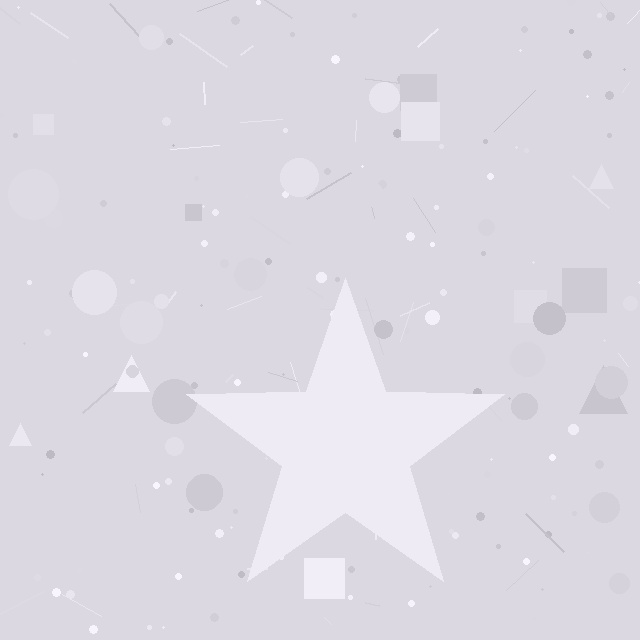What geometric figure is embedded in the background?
A star is embedded in the background.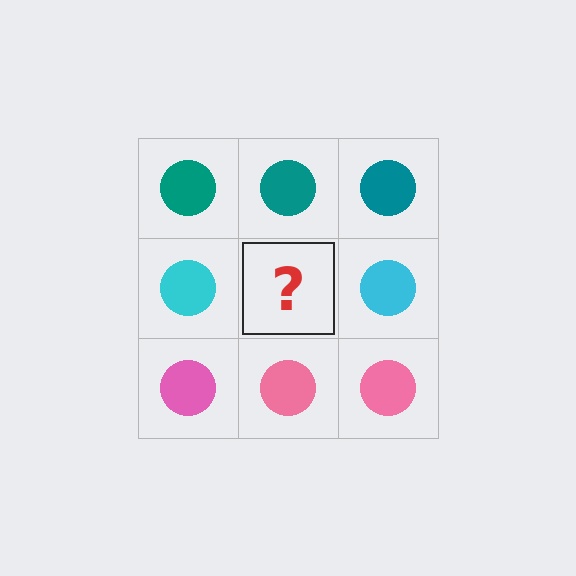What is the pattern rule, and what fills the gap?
The rule is that each row has a consistent color. The gap should be filled with a cyan circle.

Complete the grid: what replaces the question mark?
The question mark should be replaced with a cyan circle.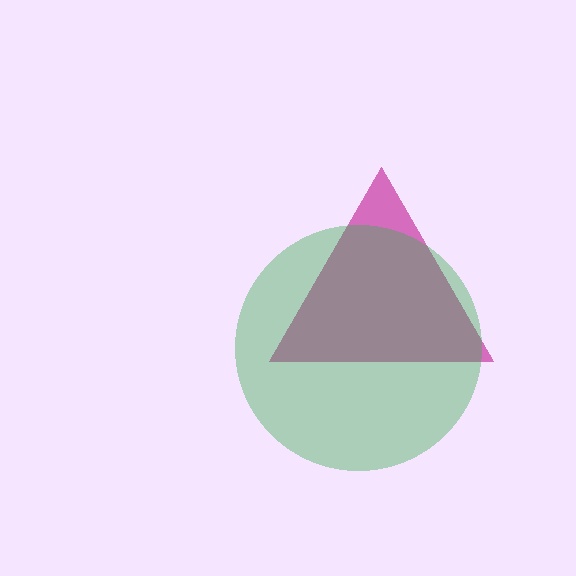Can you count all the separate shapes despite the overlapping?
Yes, there are 2 separate shapes.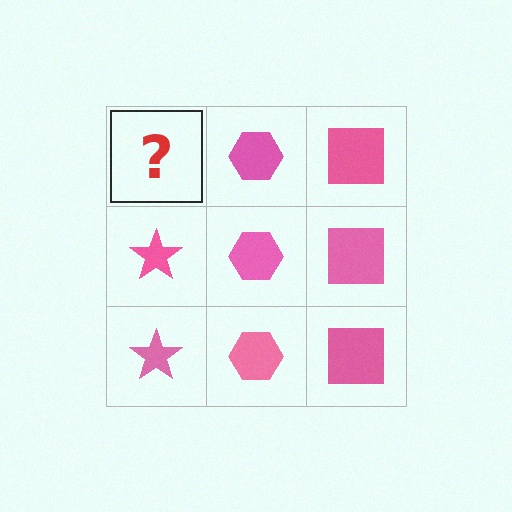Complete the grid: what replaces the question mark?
The question mark should be replaced with a pink star.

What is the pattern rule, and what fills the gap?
The rule is that each column has a consistent shape. The gap should be filled with a pink star.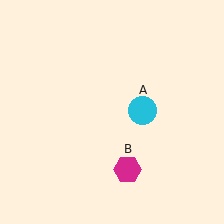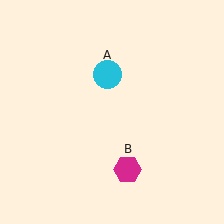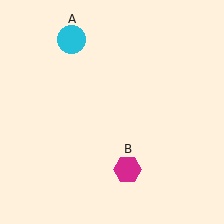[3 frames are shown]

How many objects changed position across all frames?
1 object changed position: cyan circle (object A).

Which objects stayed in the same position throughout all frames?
Magenta hexagon (object B) remained stationary.